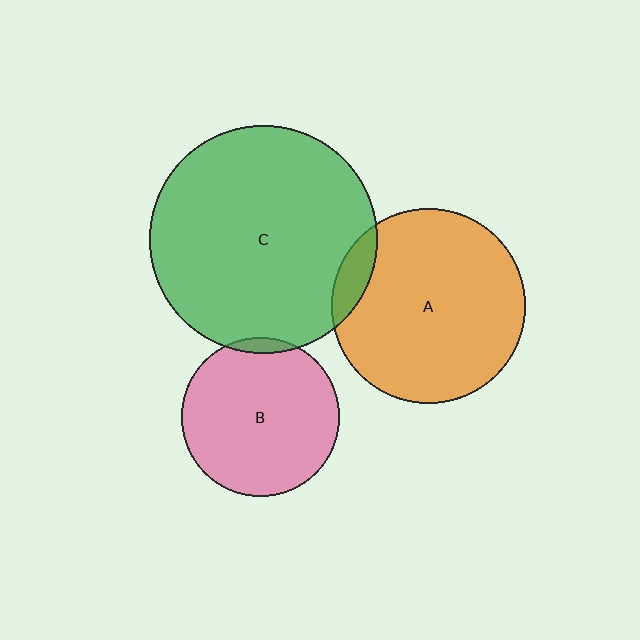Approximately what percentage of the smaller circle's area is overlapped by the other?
Approximately 10%.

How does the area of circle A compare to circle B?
Approximately 1.5 times.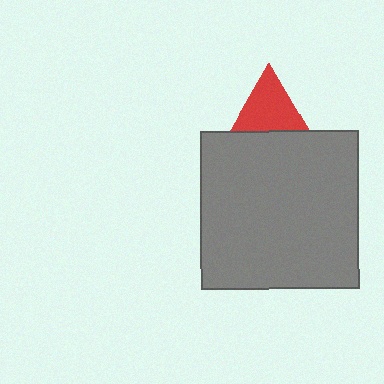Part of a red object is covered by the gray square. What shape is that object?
It is a triangle.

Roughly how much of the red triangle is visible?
About half of it is visible (roughly 55%).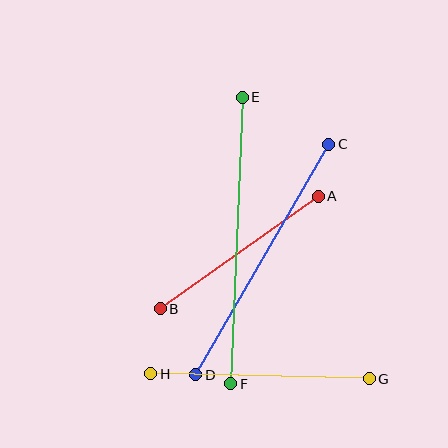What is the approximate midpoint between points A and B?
The midpoint is at approximately (239, 252) pixels.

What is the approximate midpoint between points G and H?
The midpoint is at approximately (260, 376) pixels.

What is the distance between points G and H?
The distance is approximately 219 pixels.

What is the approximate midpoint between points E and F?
The midpoint is at approximately (236, 241) pixels.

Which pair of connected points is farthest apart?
Points E and F are farthest apart.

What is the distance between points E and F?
The distance is approximately 287 pixels.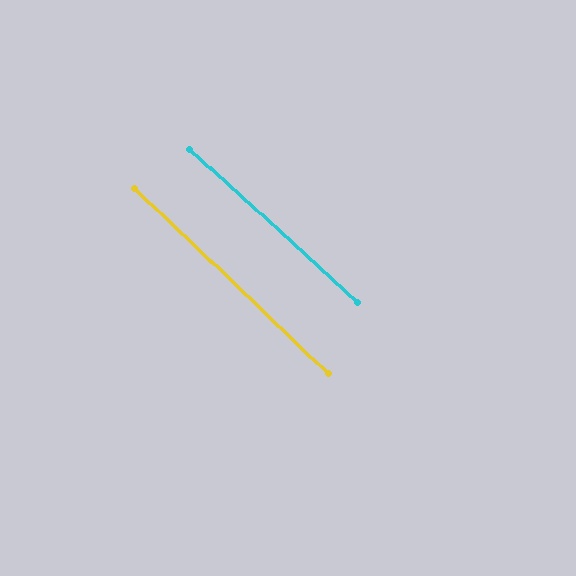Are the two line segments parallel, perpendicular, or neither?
Parallel — their directions differ by only 1.2°.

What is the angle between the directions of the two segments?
Approximately 1 degree.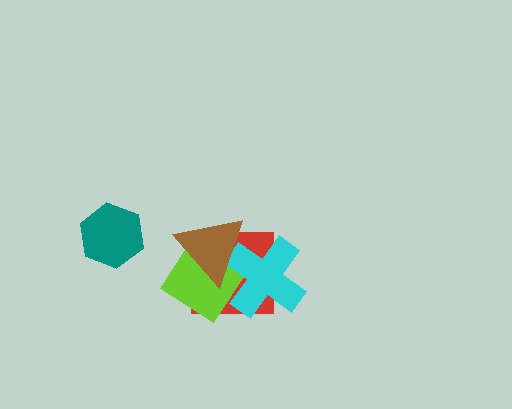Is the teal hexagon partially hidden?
No, no other shape covers it.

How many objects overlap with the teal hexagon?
0 objects overlap with the teal hexagon.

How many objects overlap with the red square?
3 objects overlap with the red square.